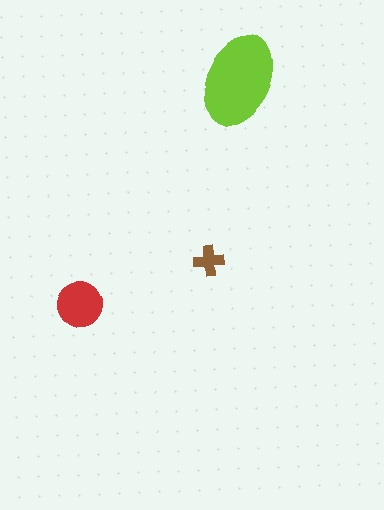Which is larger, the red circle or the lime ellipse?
The lime ellipse.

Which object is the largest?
The lime ellipse.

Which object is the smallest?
The brown cross.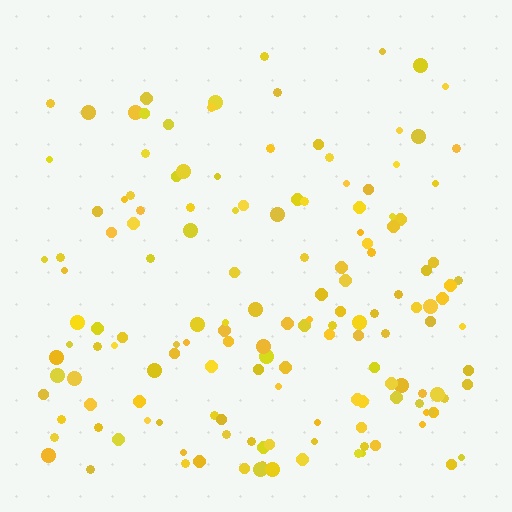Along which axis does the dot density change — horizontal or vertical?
Vertical.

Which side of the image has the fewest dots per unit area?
The top.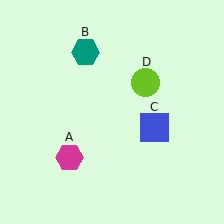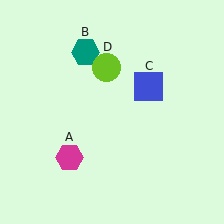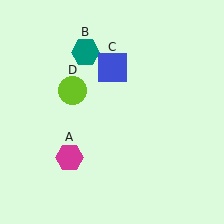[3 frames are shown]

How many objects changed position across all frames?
2 objects changed position: blue square (object C), lime circle (object D).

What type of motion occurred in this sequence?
The blue square (object C), lime circle (object D) rotated counterclockwise around the center of the scene.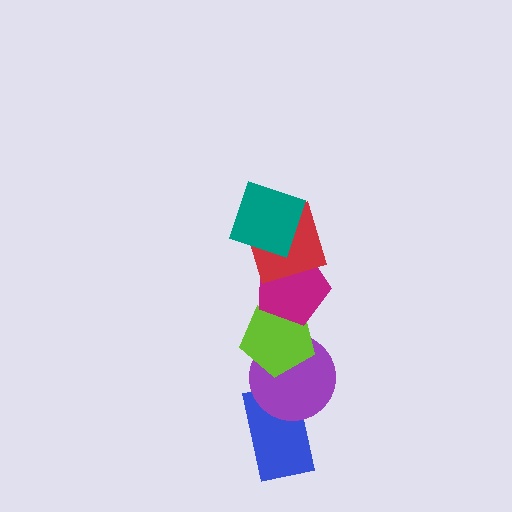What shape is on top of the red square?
The teal square is on top of the red square.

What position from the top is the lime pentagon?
The lime pentagon is 4th from the top.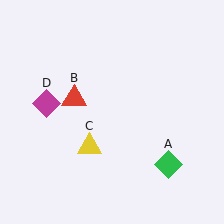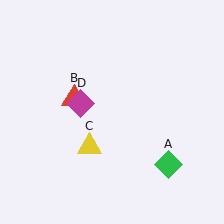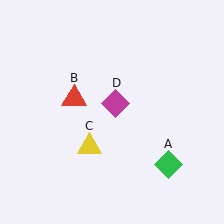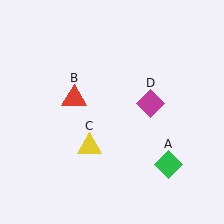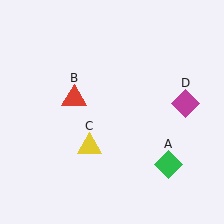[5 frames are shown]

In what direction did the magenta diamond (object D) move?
The magenta diamond (object D) moved right.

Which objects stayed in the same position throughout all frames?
Green diamond (object A) and red triangle (object B) and yellow triangle (object C) remained stationary.